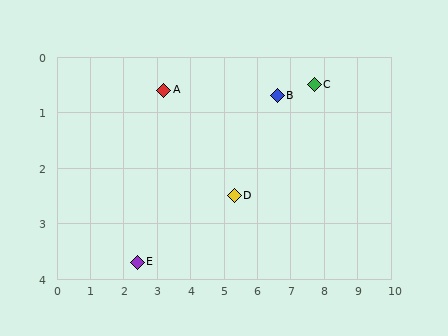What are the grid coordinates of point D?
Point D is at approximately (5.3, 2.5).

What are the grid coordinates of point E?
Point E is at approximately (2.4, 3.7).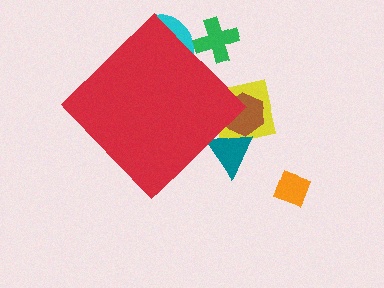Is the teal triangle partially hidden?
Yes, the teal triangle is partially hidden behind the red diamond.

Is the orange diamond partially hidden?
No, the orange diamond is fully visible.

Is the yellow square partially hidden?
Yes, the yellow square is partially hidden behind the red diamond.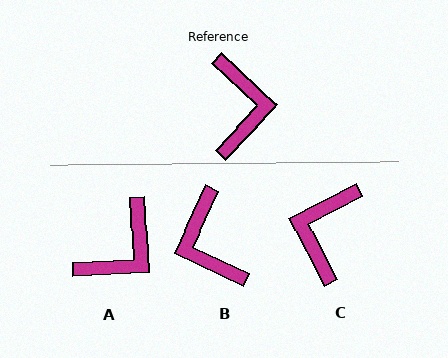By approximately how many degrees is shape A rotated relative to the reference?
Approximately 44 degrees clockwise.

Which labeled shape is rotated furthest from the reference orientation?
B, about 162 degrees away.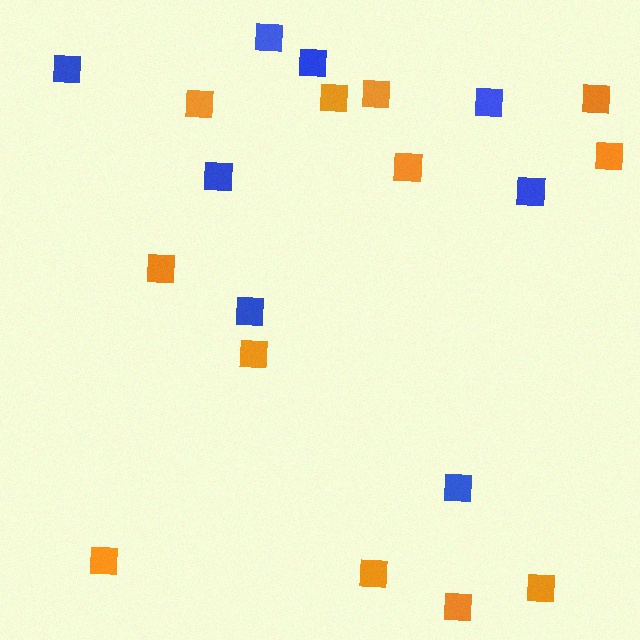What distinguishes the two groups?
There are 2 groups: one group of blue squares (8) and one group of orange squares (12).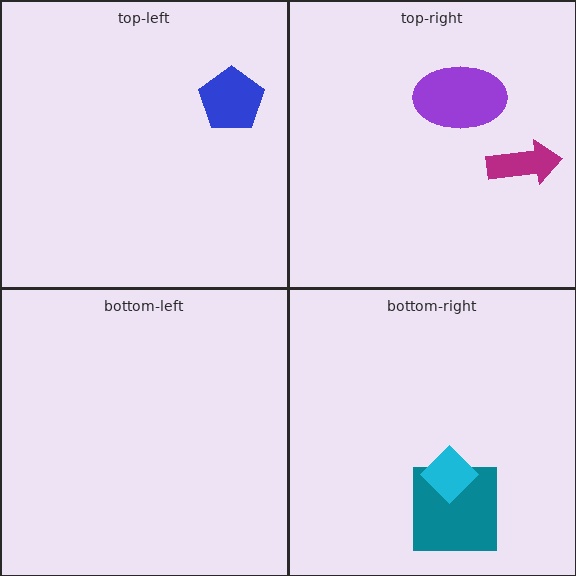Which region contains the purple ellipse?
The top-right region.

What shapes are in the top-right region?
The purple ellipse, the magenta arrow.